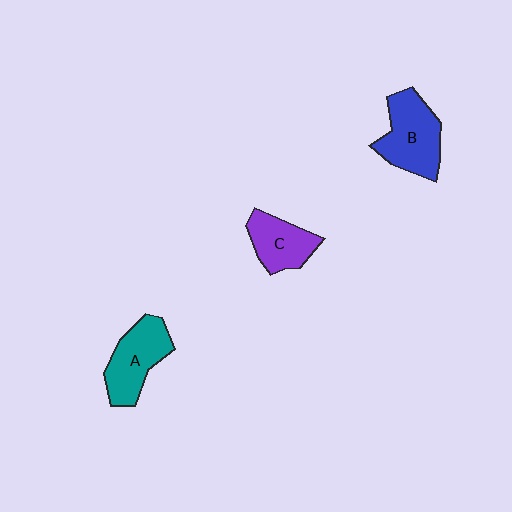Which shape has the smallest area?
Shape C (purple).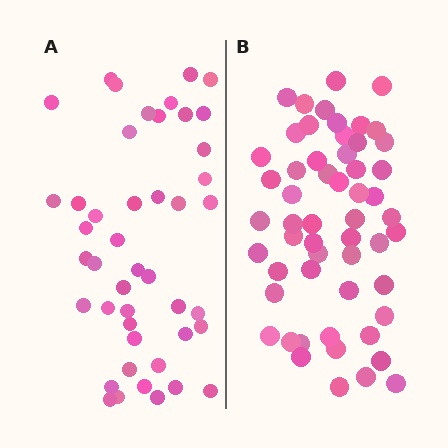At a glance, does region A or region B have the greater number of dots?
Region B (the right region) has more dots.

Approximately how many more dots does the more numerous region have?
Region B has roughly 10 or so more dots than region A.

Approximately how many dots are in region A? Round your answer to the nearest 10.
About 40 dots. (The exact count is 45, which rounds to 40.)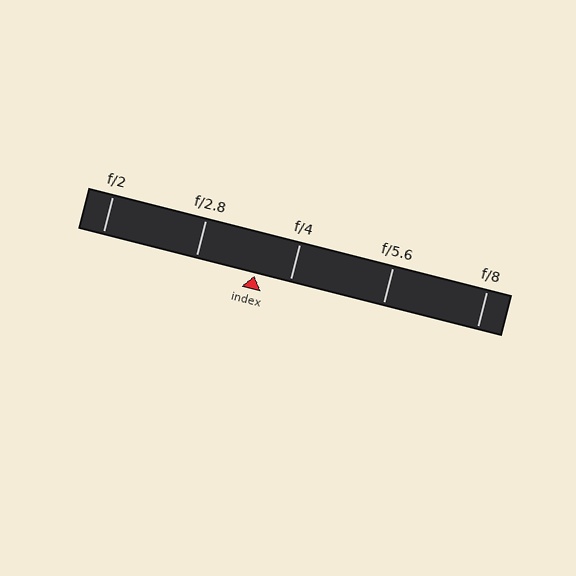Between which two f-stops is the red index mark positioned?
The index mark is between f/2.8 and f/4.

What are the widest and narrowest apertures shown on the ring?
The widest aperture shown is f/2 and the narrowest is f/8.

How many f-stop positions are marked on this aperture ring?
There are 5 f-stop positions marked.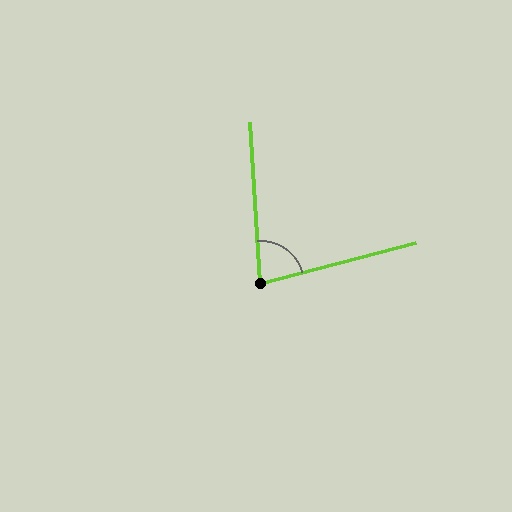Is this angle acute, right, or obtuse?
It is acute.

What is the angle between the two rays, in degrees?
Approximately 79 degrees.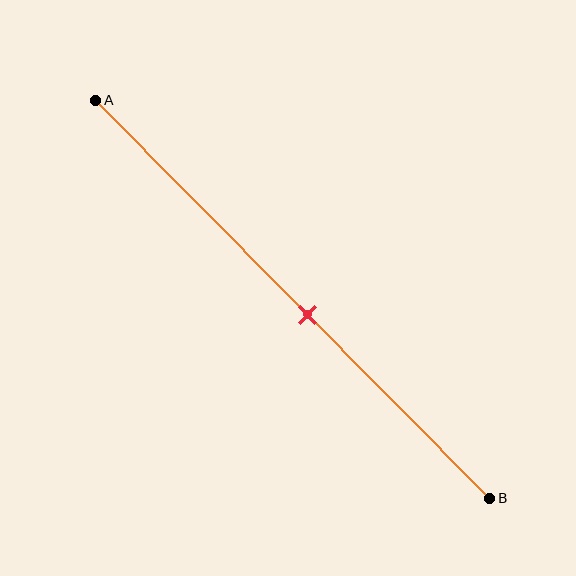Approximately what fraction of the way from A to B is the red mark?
The red mark is approximately 55% of the way from A to B.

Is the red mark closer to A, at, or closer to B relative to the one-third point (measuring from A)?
The red mark is closer to point B than the one-third point of segment AB.